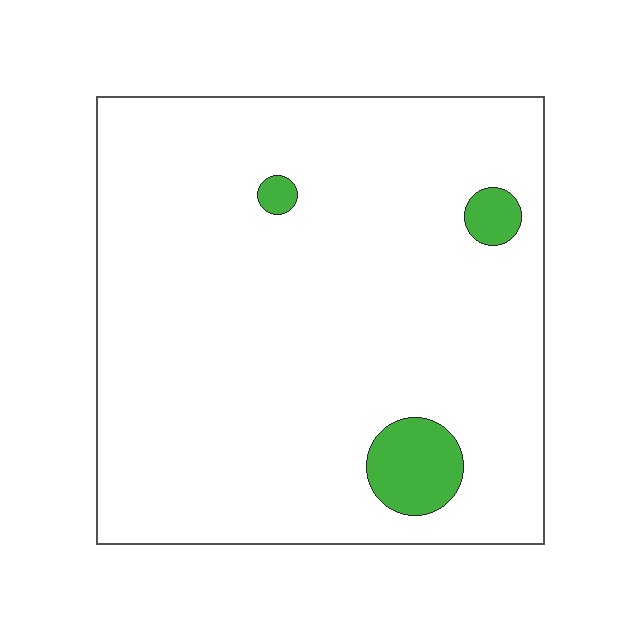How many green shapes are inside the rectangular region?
3.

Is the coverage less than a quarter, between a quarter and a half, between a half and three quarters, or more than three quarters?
Less than a quarter.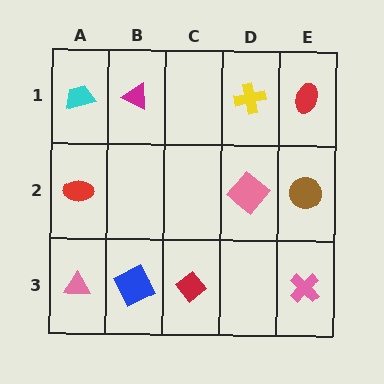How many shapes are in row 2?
3 shapes.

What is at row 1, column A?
A cyan trapezoid.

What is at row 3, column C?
A red diamond.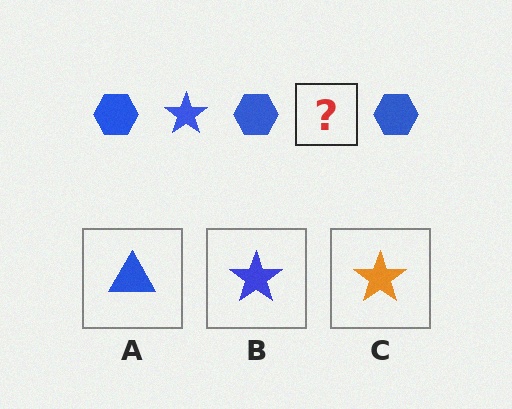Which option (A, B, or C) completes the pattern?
B.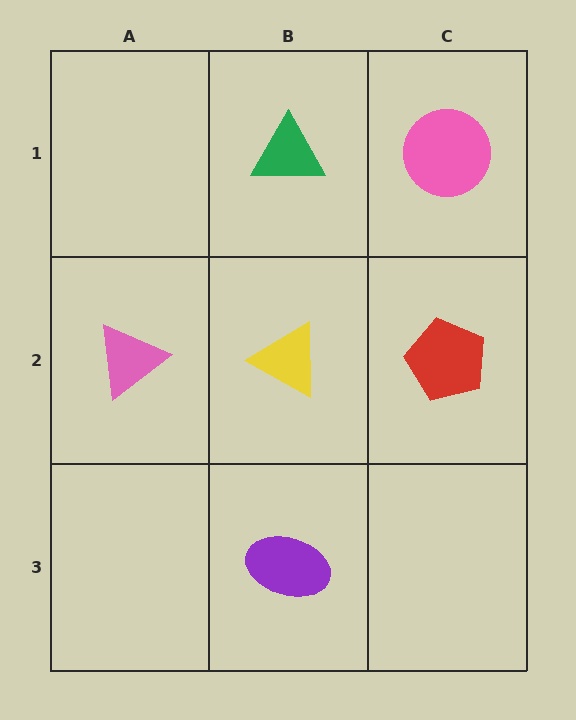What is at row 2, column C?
A red pentagon.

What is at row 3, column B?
A purple ellipse.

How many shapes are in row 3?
1 shape.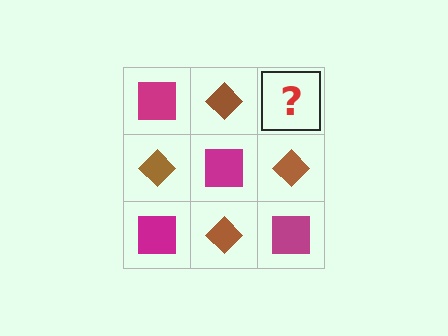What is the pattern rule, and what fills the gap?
The rule is that it alternates magenta square and brown diamond in a checkerboard pattern. The gap should be filled with a magenta square.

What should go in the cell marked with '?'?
The missing cell should contain a magenta square.